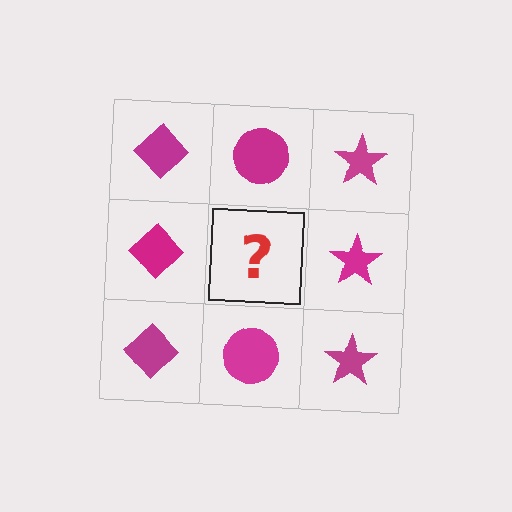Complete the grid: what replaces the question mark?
The question mark should be replaced with a magenta circle.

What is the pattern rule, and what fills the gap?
The rule is that each column has a consistent shape. The gap should be filled with a magenta circle.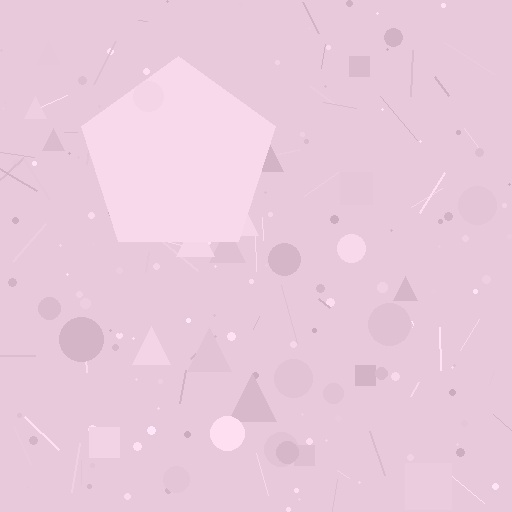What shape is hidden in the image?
A pentagon is hidden in the image.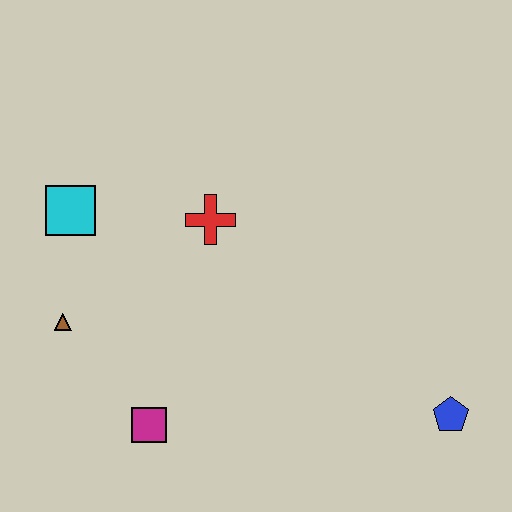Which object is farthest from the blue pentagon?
The cyan square is farthest from the blue pentagon.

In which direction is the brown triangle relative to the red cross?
The brown triangle is to the left of the red cross.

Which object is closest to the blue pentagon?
The magenta square is closest to the blue pentagon.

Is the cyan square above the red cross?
Yes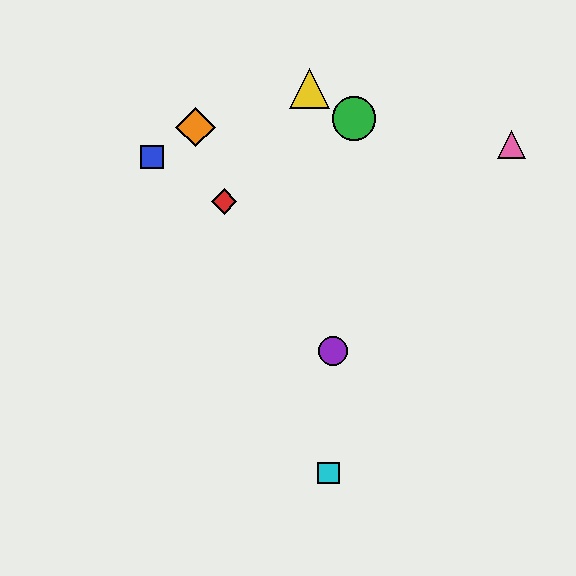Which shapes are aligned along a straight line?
The red diamond, the orange diamond, the cyan square are aligned along a straight line.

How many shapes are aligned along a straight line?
3 shapes (the red diamond, the orange diamond, the cyan square) are aligned along a straight line.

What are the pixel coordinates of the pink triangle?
The pink triangle is at (512, 144).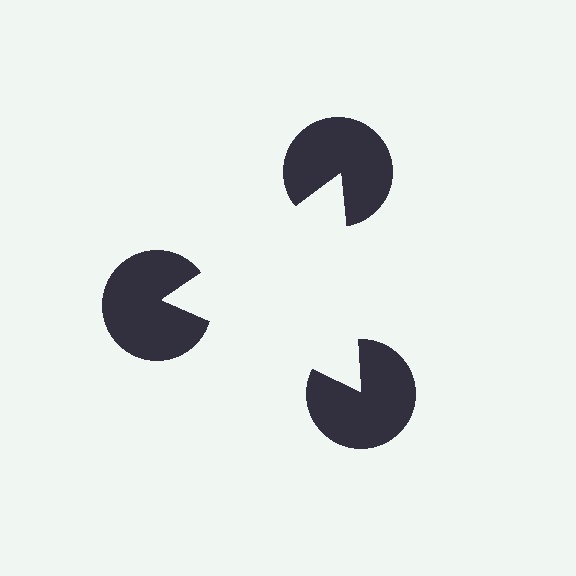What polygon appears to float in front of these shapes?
An illusory triangle — its edges are inferred from the aligned wedge cuts in the pac-man discs, not physically drawn.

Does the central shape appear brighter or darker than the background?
It typically appears slightly brighter than the background, even though no actual brightness change is drawn.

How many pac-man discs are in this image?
There are 3 — one at each vertex of the illusory triangle.